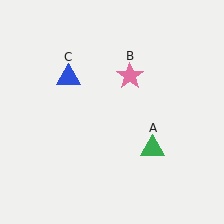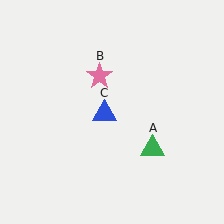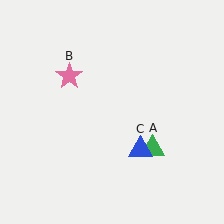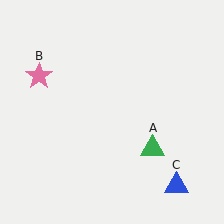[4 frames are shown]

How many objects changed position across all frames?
2 objects changed position: pink star (object B), blue triangle (object C).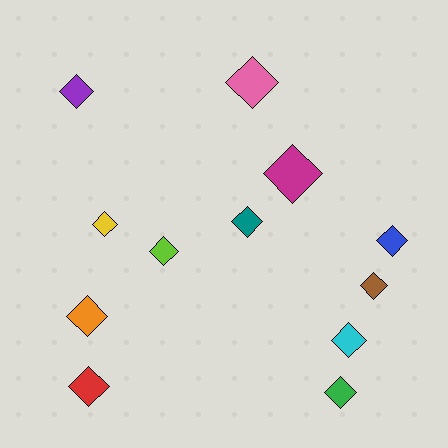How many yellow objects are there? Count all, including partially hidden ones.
There is 1 yellow object.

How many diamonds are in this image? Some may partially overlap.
There are 12 diamonds.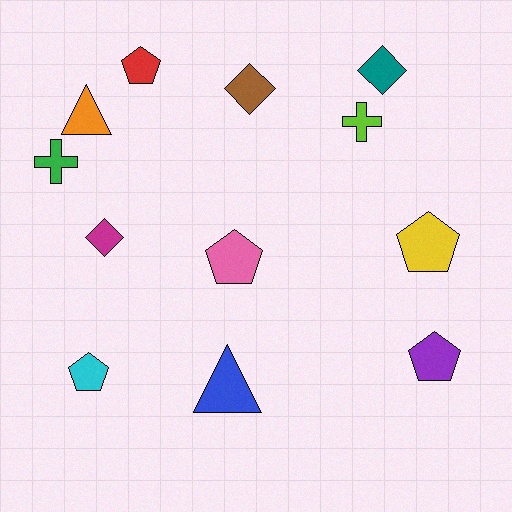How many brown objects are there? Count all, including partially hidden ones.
There is 1 brown object.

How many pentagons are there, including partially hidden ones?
There are 5 pentagons.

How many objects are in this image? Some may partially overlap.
There are 12 objects.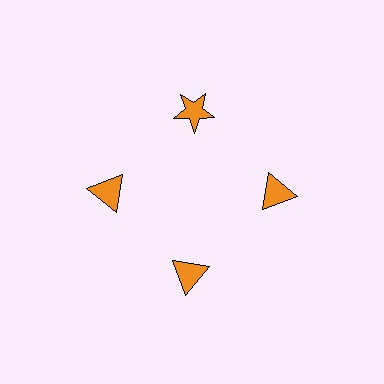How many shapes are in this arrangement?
There are 4 shapes arranged in a ring pattern.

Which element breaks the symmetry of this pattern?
The orange star at roughly the 12 o'clock position breaks the symmetry. All other shapes are orange triangles.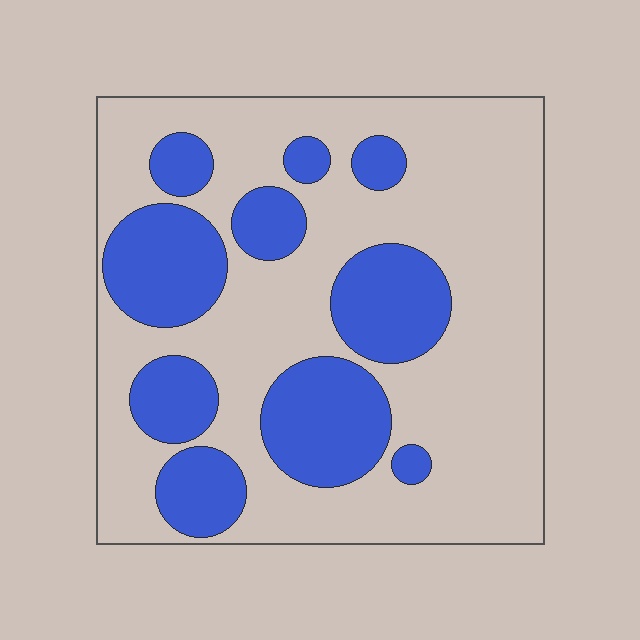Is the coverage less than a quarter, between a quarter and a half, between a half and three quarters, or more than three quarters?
Between a quarter and a half.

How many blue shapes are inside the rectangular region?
10.